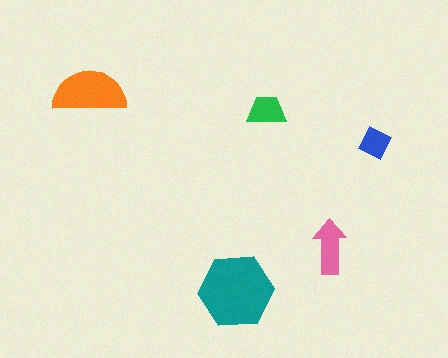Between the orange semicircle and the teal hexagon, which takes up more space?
The teal hexagon.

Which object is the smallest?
The blue diamond.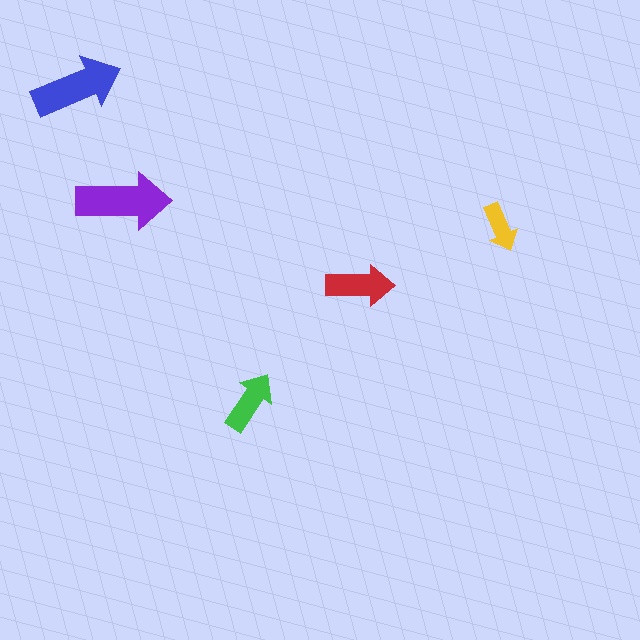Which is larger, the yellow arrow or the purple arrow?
The purple one.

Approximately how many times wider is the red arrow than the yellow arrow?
About 1.5 times wider.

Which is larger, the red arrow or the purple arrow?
The purple one.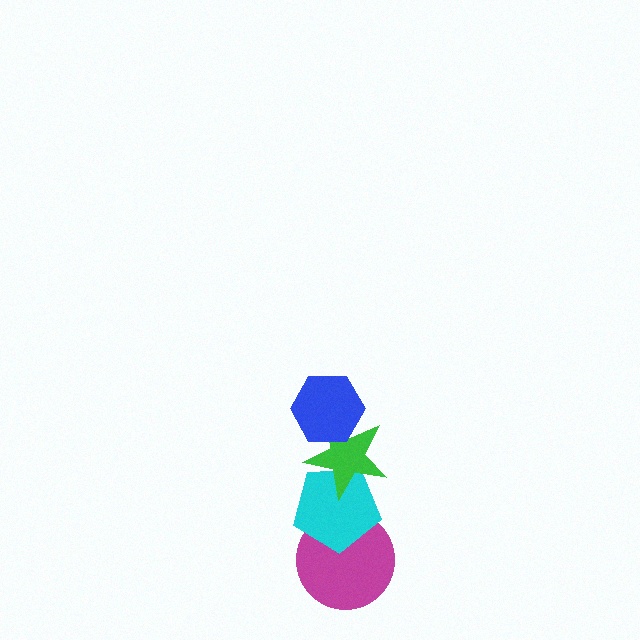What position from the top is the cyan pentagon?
The cyan pentagon is 3rd from the top.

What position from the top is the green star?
The green star is 2nd from the top.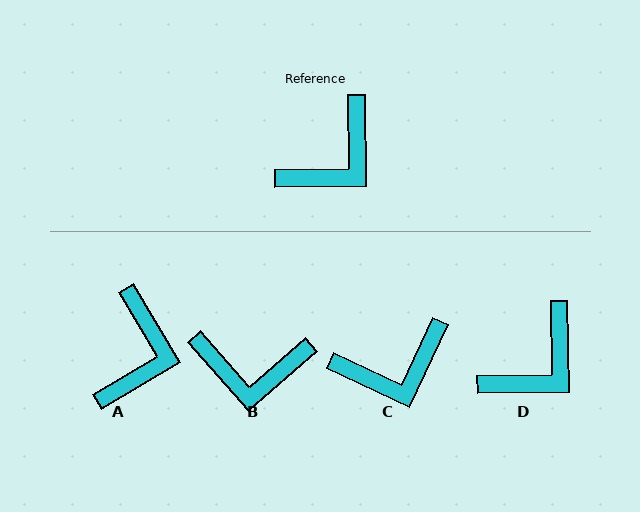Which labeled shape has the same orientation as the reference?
D.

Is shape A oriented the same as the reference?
No, it is off by about 30 degrees.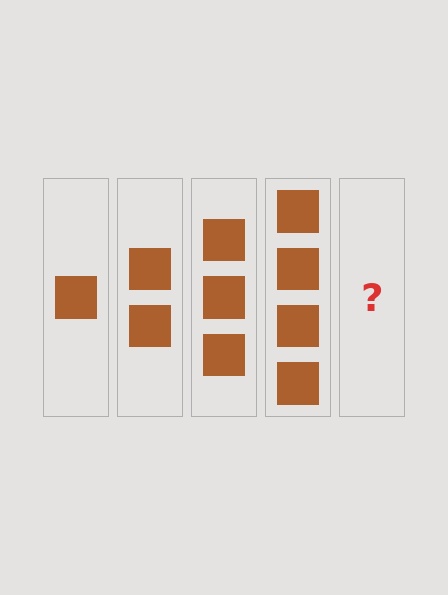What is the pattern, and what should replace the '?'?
The pattern is that each step adds one more square. The '?' should be 5 squares.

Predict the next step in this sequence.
The next step is 5 squares.